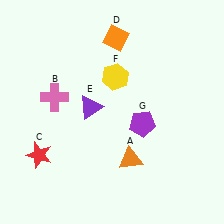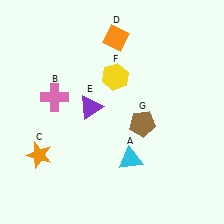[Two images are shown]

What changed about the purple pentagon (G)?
In Image 1, G is purple. In Image 2, it changed to brown.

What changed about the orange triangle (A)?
In Image 1, A is orange. In Image 2, it changed to cyan.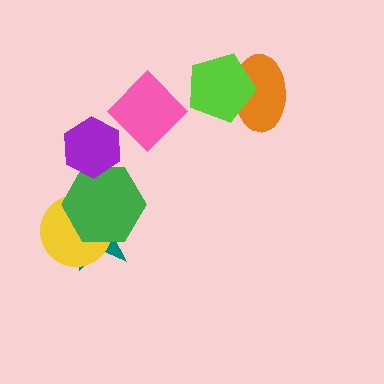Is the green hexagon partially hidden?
Yes, it is partially covered by another shape.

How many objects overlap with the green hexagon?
3 objects overlap with the green hexagon.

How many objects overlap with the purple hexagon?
1 object overlaps with the purple hexagon.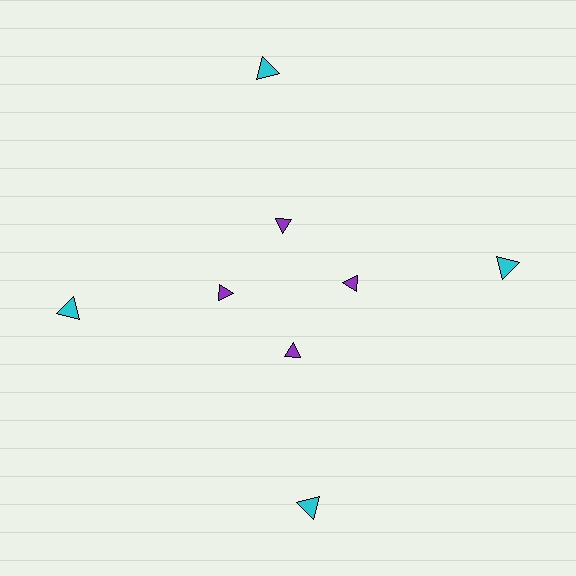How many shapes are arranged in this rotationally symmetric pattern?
There are 8 shapes, arranged in 4 groups of 2.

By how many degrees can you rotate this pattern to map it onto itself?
The pattern maps onto itself every 90 degrees of rotation.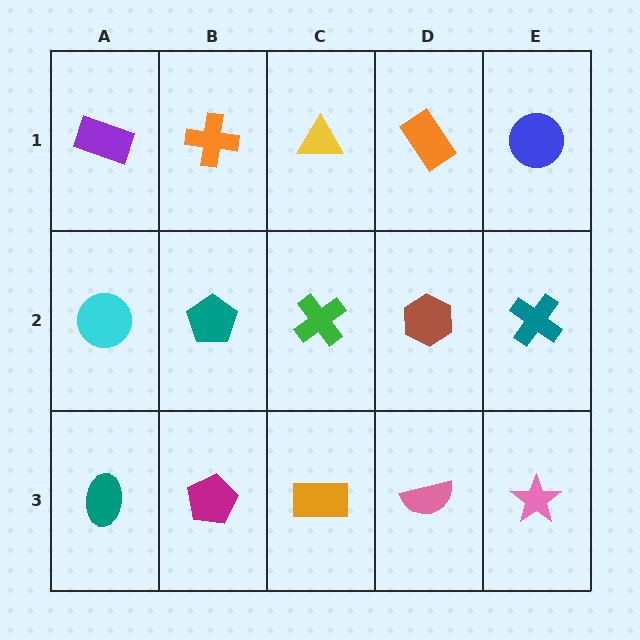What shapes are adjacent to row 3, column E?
A teal cross (row 2, column E), a pink semicircle (row 3, column D).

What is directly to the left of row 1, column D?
A yellow triangle.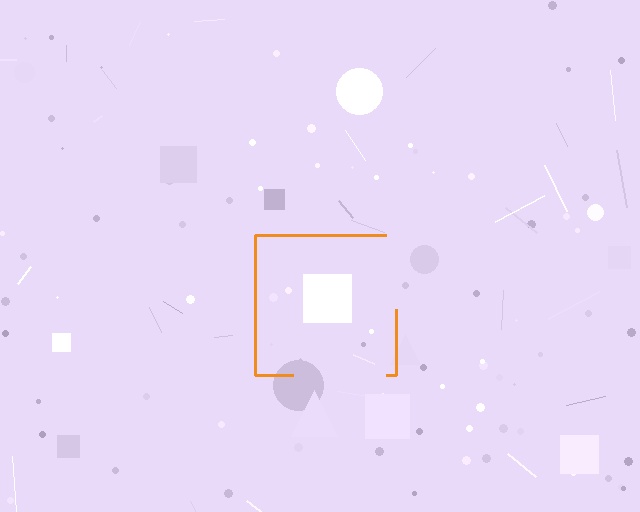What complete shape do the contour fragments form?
The contour fragments form a square.